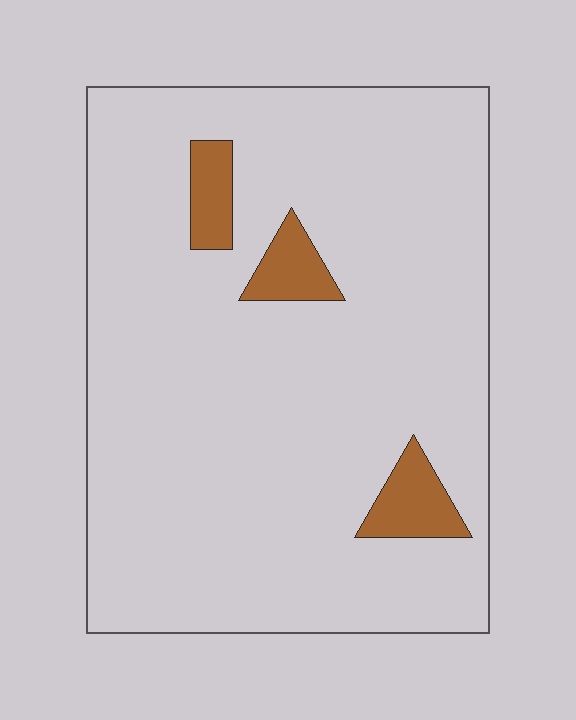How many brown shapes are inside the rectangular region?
3.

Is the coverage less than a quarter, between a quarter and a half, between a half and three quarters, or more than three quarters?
Less than a quarter.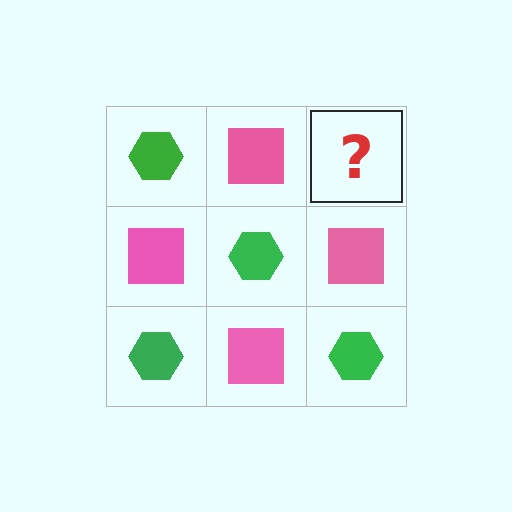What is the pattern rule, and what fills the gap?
The rule is that it alternates green hexagon and pink square in a checkerboard pattern. The gap should be filled with a green hexagon.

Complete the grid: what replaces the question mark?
The question mark should be replaced with a green hexagon.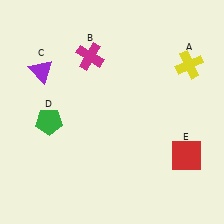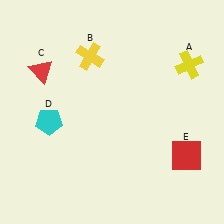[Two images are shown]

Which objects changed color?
B changed from magenta to yellow. C changed from purple to red. D changed from green to cyan.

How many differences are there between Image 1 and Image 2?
There are 3 differences between the two images.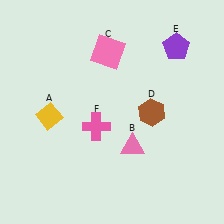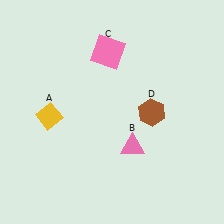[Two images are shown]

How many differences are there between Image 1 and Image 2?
There are 2 differences between the two images.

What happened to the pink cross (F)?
The pink cross (F) was removed in Image 2. It was in the bottom-left area of Image 1.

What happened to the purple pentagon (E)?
The purple pentagon (E) was removed in Image 2. It was in the top-right area of Image 1.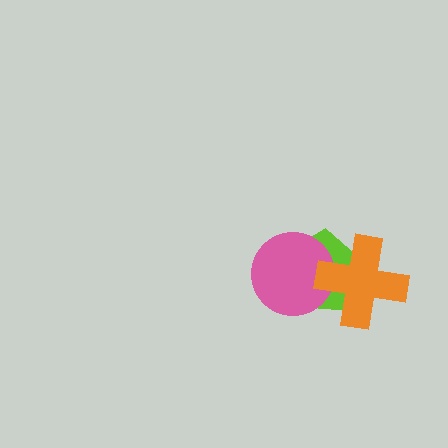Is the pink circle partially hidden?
Yes, it is partially covered by another shape.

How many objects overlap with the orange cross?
2 objects overlap with the orange cross.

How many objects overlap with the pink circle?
2 objects overlap with the pink circle.